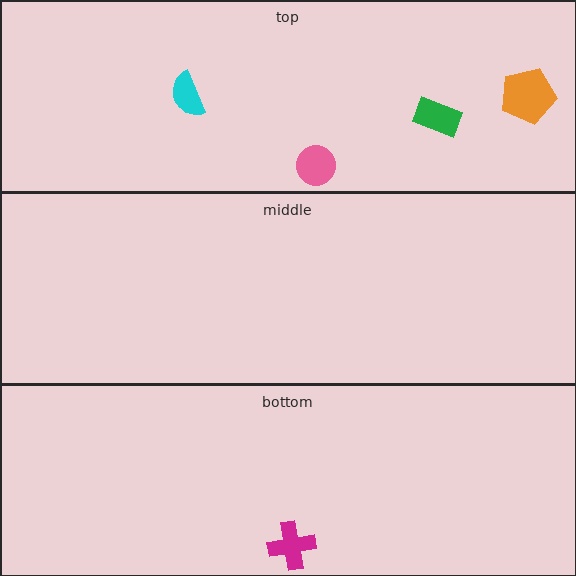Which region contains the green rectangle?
The top region.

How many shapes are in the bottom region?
1.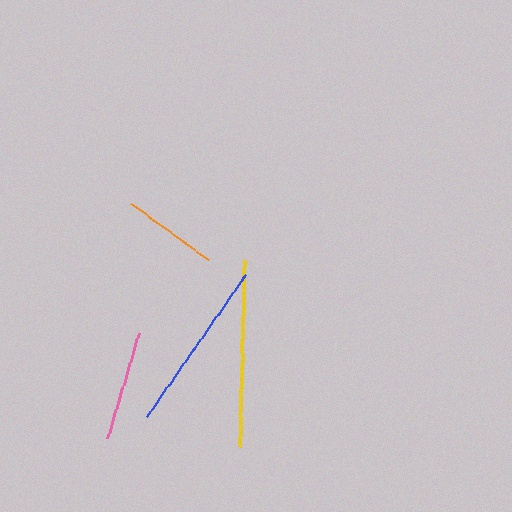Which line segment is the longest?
The yellow line is the longest at approximately 187 pixels.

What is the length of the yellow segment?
The yellow segment is approximately 187 pixels long.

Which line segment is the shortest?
The orange line is the shortest at approximately 96 pixels.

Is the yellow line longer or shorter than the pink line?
The yellow line is longer than the pink line.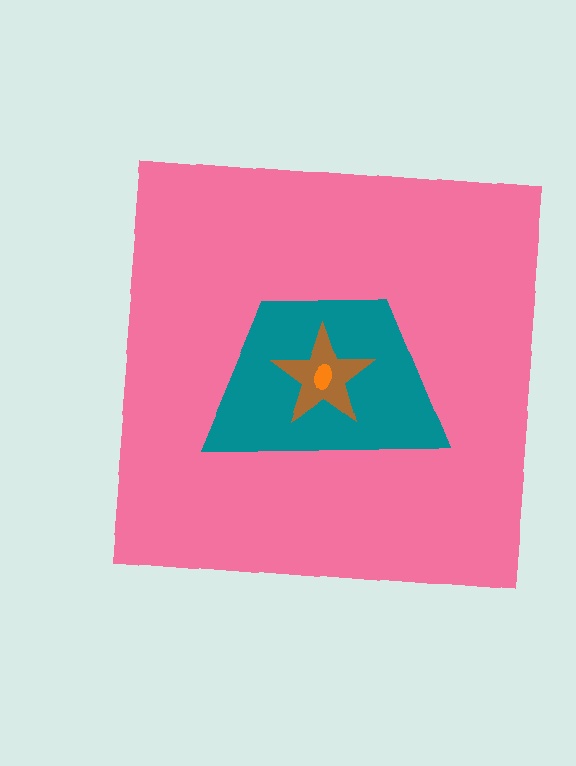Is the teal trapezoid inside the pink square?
Yes.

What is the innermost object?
The orange ellipse.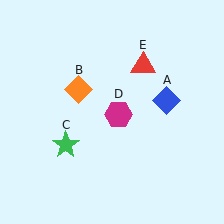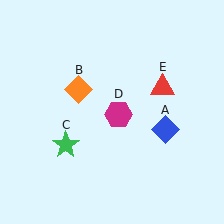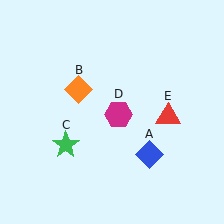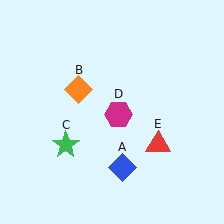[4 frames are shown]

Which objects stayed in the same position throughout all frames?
Orange diamond (object B) and green star (object C) and magenta hexagon (object D) remained stationary.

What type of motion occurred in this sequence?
The blue diamond (object A), red triangle (object E) rotated clockwise around the center of the scene.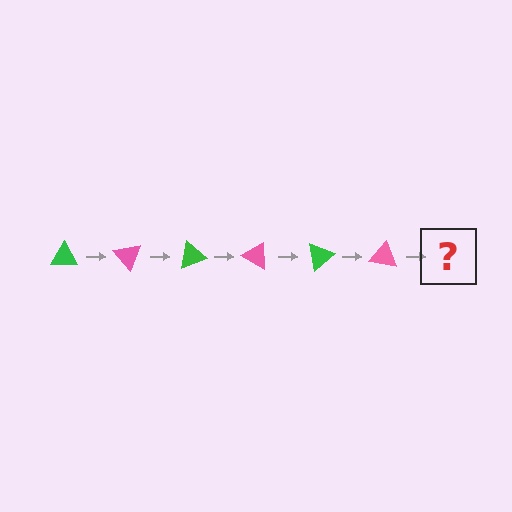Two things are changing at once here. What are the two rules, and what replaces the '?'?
The two rules are that it rotates 50 degrees each step and the color cycles through green and pink. The '?' should be a green triangle, rotated 300 degrees from the start.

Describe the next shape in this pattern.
It should be a green triangle, rotated 300 degrees from the start.